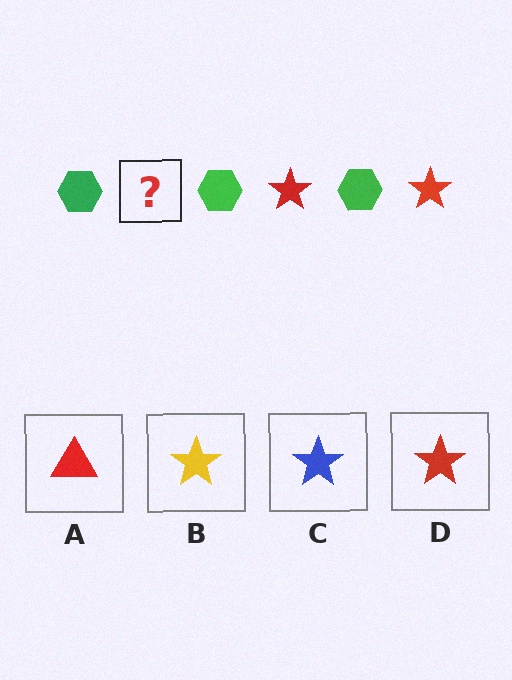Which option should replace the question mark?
Option D.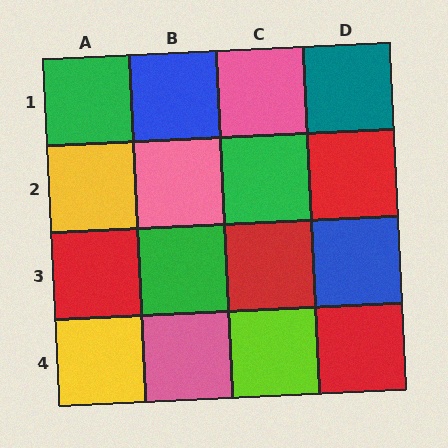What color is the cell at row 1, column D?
Teal.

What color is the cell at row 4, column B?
Pink.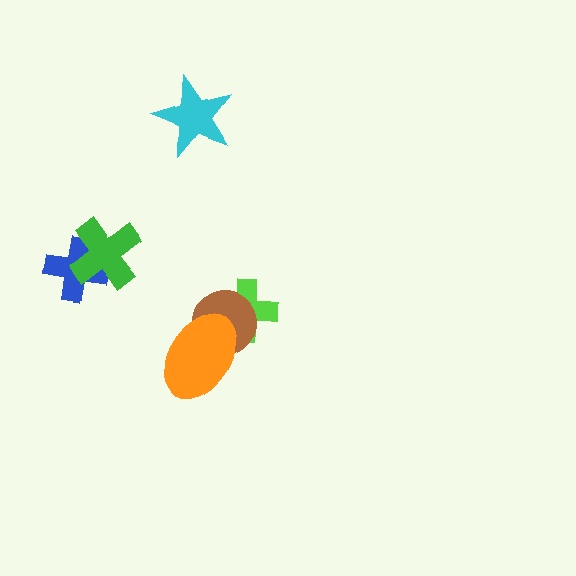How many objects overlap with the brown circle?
2 objects overlap with the brown circle.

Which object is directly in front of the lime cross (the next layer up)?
The brown circle is directly in front of the lime cross.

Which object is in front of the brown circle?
The orange ellipse is in front of the brown circle.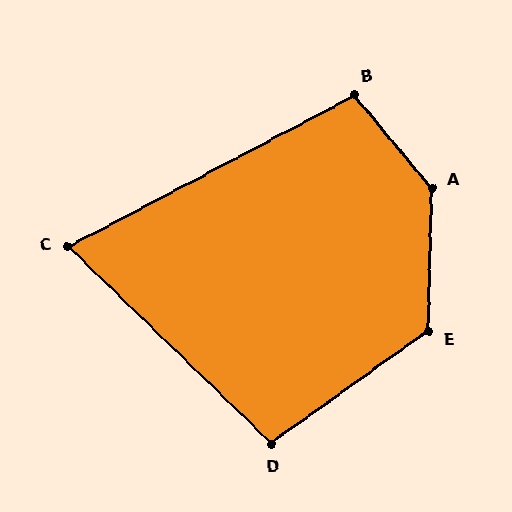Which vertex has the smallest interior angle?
C, at approximately 72 degrees.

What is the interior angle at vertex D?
Approximately 100 degrees (obtuse).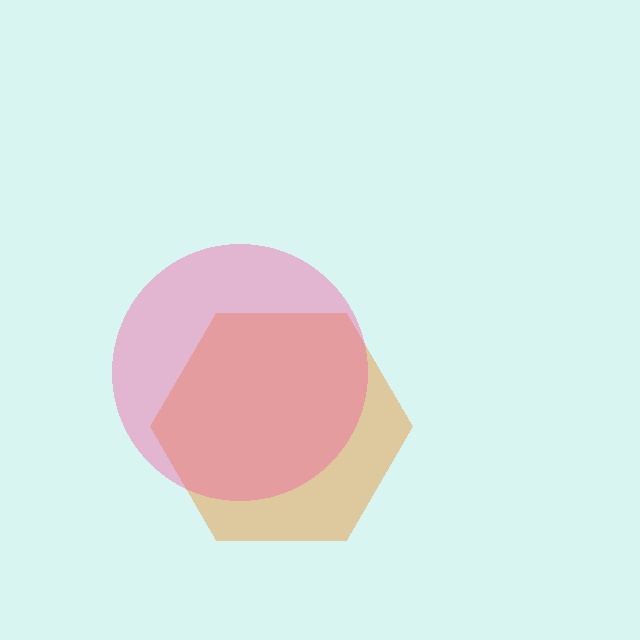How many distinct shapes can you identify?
There are 2 distinct shapes: an orange hexagon, a pink circle.